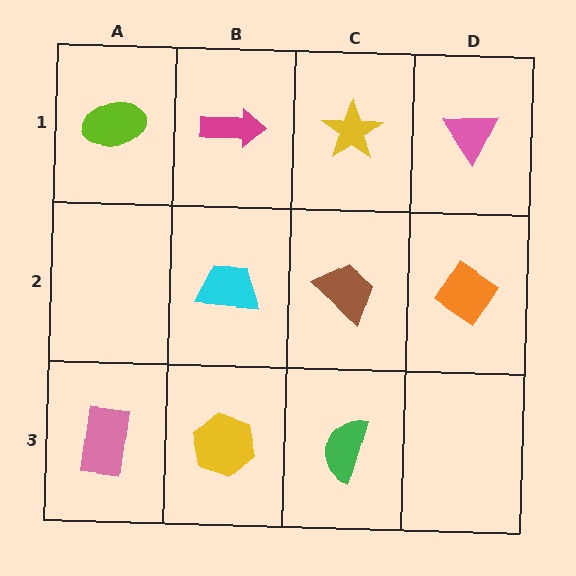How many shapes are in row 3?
3 shapes.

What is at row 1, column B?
A magenta arrow.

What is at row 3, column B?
A yellow hexagon.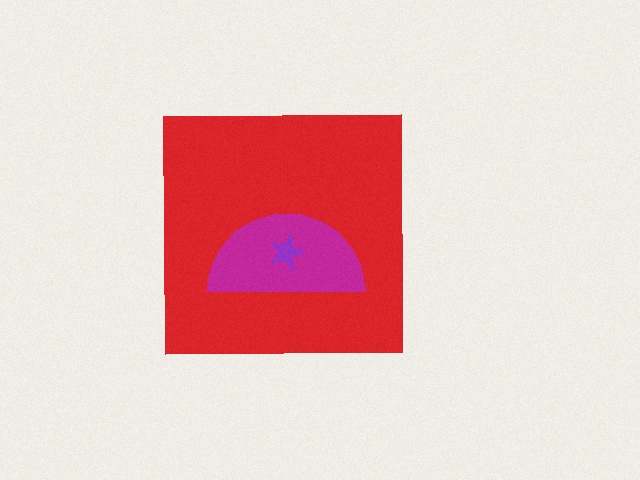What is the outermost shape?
The red square.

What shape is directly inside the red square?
The magenta semicircle.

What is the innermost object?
The purple star.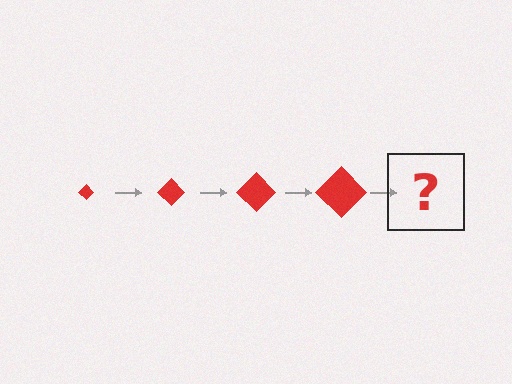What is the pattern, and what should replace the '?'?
The pattern is that the diamond gets progressively larger each step. The '?' should be a red diamond, larger than the previous one.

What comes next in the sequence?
The next element should be a red diamond, larger than the previous one.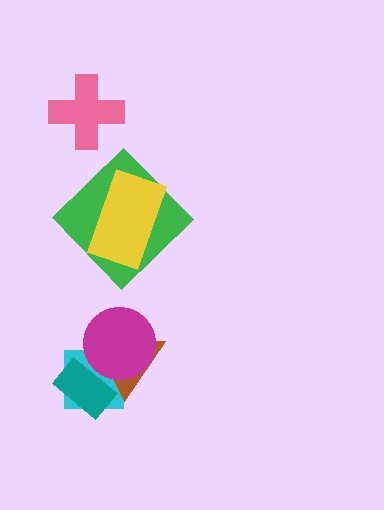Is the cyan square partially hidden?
Yes, it is partially covered by another shape.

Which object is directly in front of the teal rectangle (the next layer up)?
The brown triangle is directly in front of the teal rectangle.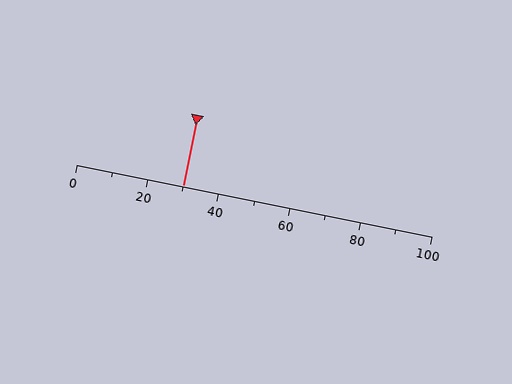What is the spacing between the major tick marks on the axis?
The major ticks are spaced 20 apart.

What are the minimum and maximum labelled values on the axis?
The axis runs from 0 to 100.